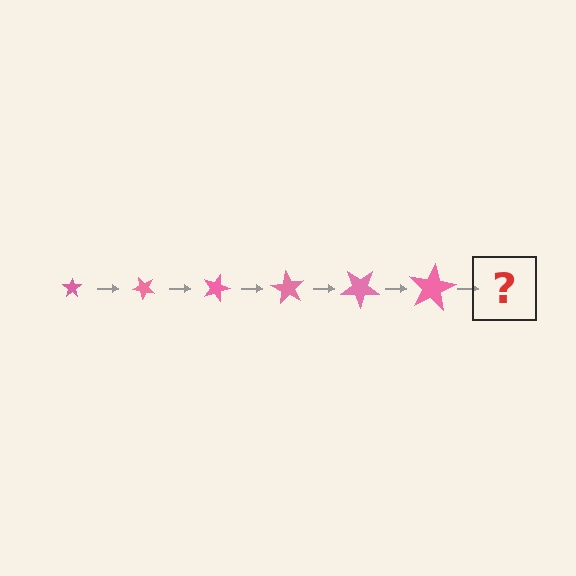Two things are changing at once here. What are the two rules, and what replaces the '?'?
The two rules are that the star grows larger each step and it rotates 45 degrees each step. The '?' should be a star, larger than the previous one and rotated 270 degrees from the start.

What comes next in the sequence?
The next element should be a star, larger than the previous one and rotated 270 degrees from the start.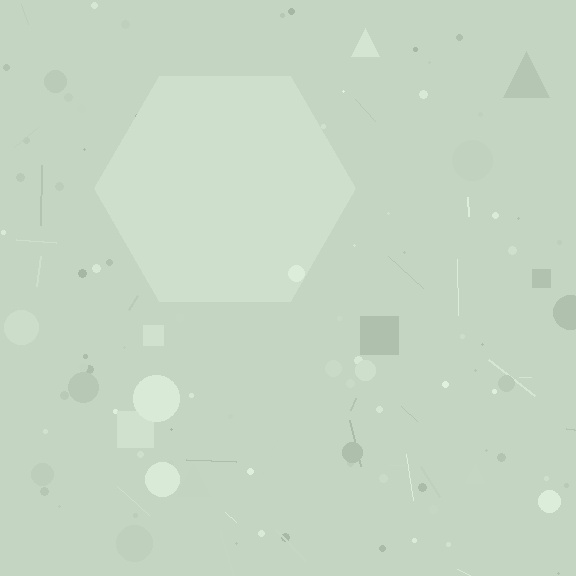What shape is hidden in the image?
A hexagon is hidden in the image.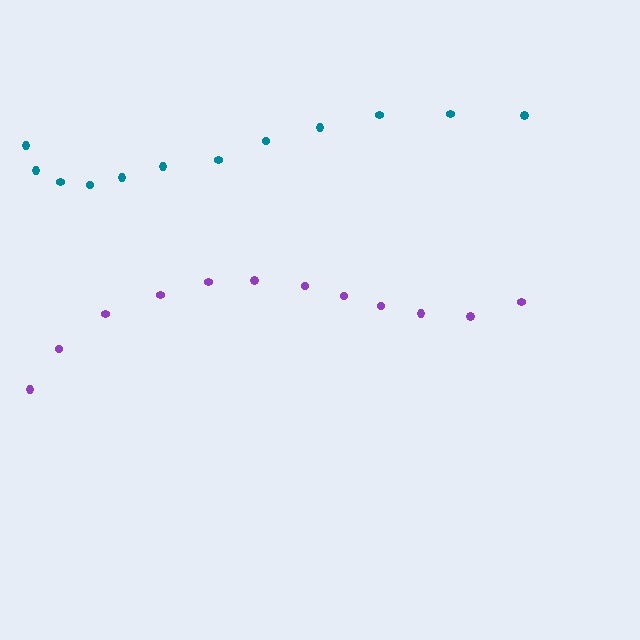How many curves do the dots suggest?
There are 2 distinct paths.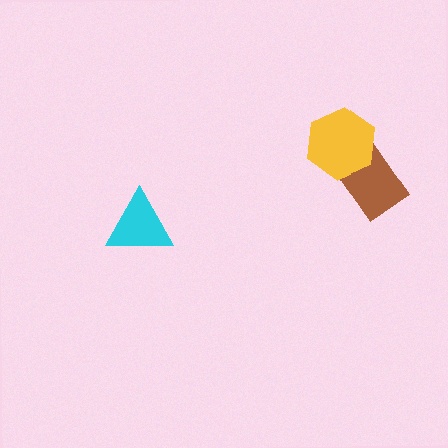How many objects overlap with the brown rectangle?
1 object overlaps with the brown rectangle.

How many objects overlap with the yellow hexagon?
1 object overlaps with the yellow hexagon.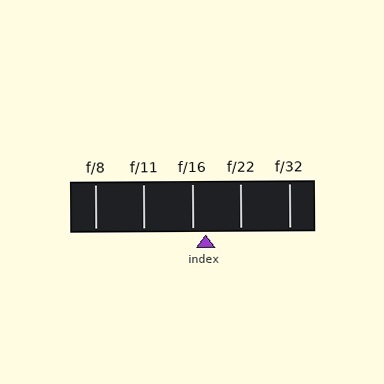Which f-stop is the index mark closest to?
The index mark is closest to f/16.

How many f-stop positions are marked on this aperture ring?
There are 5 f-stop positions marked.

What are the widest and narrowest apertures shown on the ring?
The widest aperture shown is f/8 and the narrowest is f/32.